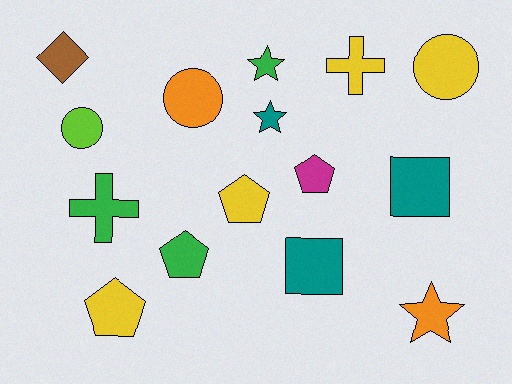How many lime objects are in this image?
There is 1 lime object.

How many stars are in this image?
There are 3 stars.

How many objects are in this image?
There are 15 objects.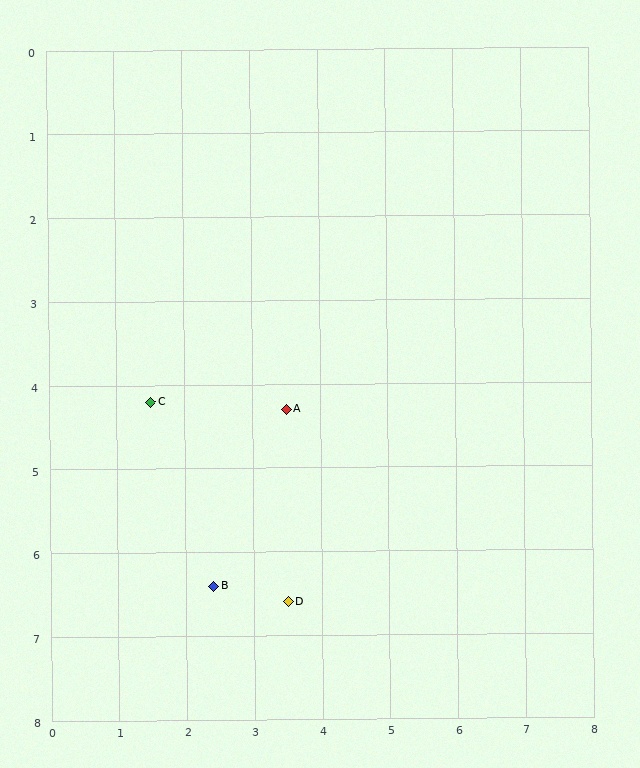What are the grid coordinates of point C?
Point C is at approximately (1.5, 4.2).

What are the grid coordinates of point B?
Point B is at approximately (2.4, 6.4).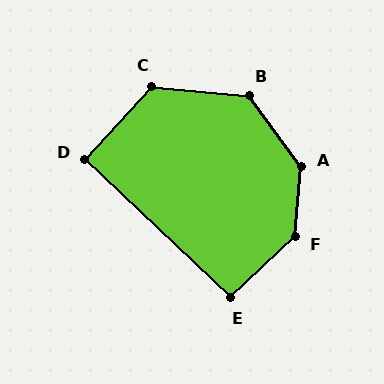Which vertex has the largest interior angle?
A, at approximately 139 degrees.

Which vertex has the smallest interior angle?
D, at approximately 91 degrees.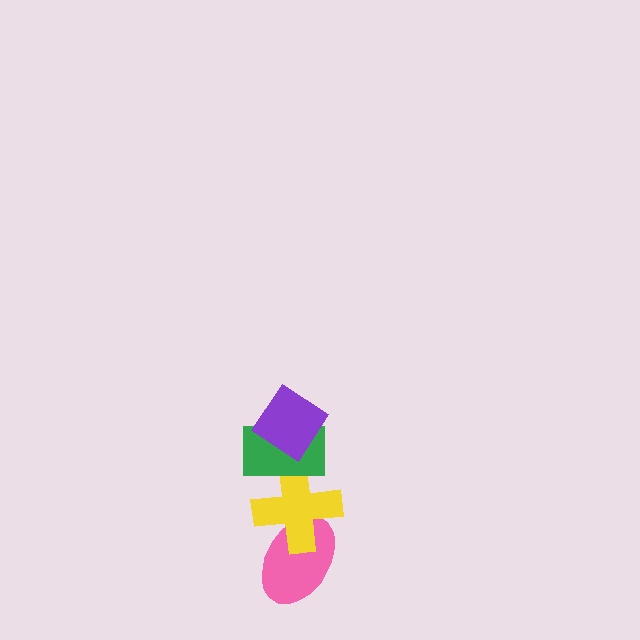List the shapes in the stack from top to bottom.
From top to bottom: the purple diamond, the green rectangle, the yellow cross, the pink ellipse.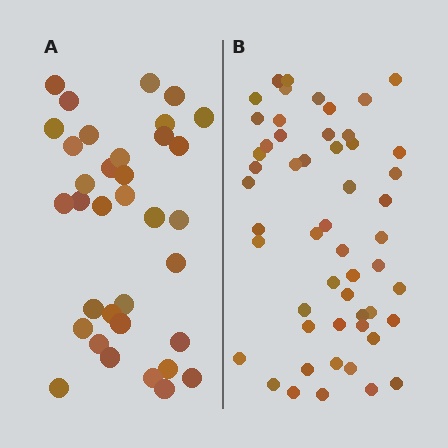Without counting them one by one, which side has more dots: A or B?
Region B (the right region) has more dots.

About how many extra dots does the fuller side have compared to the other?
Region B has approximately 20 more dots than region A.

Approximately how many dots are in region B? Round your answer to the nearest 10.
About 50 dots. (The exact count is 53, which rounds to 50.)